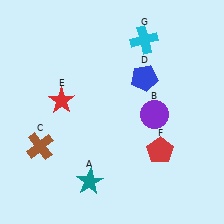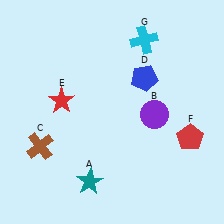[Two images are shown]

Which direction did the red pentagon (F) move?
The red pentagon (F) moved right.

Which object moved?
The red pentagon (F) moved right.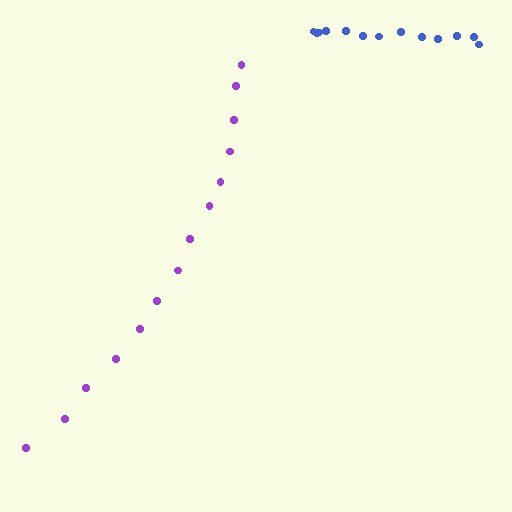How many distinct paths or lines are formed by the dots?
There are 2 distinct paths.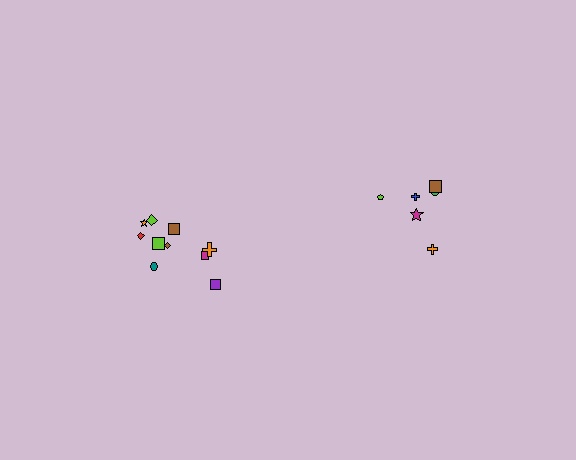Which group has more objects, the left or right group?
The left group.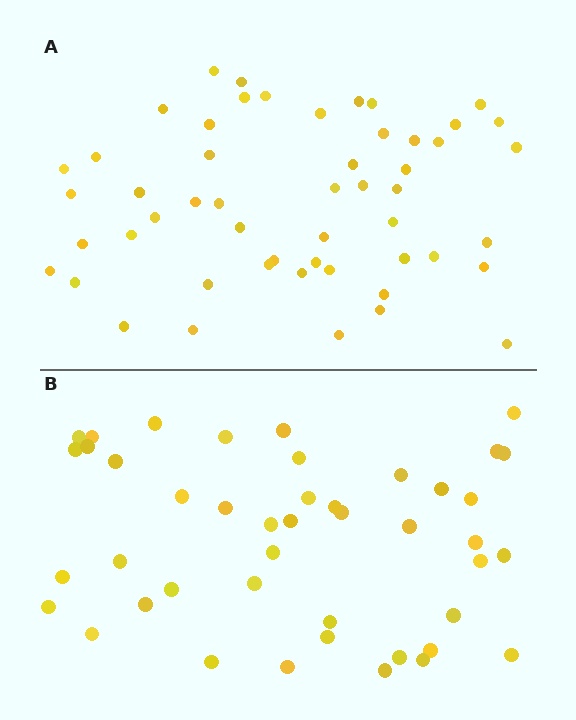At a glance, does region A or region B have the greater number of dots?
Region A (the top region) has more dots.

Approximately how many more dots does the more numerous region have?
Region A has roughly 8 or so more dots than region B.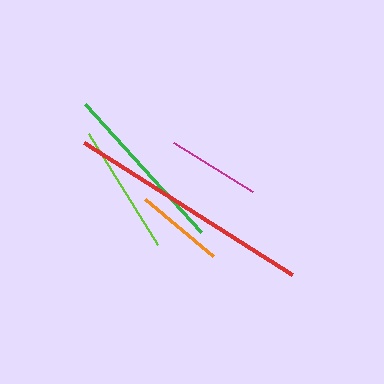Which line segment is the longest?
The red line is the longest at approximately 246 pixels.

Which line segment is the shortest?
The orange line is the shortest at approximately 89 pixels.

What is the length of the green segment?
The green segment is approximately 172 pixels long.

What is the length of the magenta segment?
The magenta segment is approximately 93 pixels long.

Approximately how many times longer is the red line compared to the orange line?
The red line is approximately 2.8 times the length of the orange line.